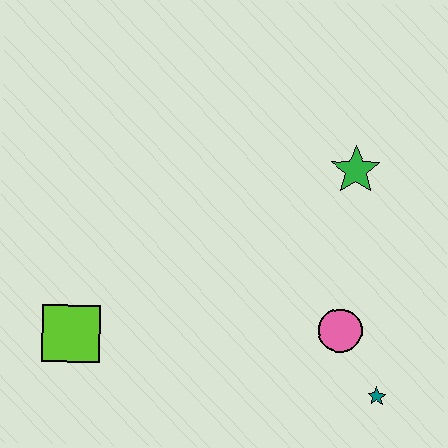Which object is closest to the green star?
The pink circle is closest to the green star.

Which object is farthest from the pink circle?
The lime square is farthest from the pink circle.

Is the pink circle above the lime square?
Yes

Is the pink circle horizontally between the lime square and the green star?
Yes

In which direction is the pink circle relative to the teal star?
The pink circle is above the teal star.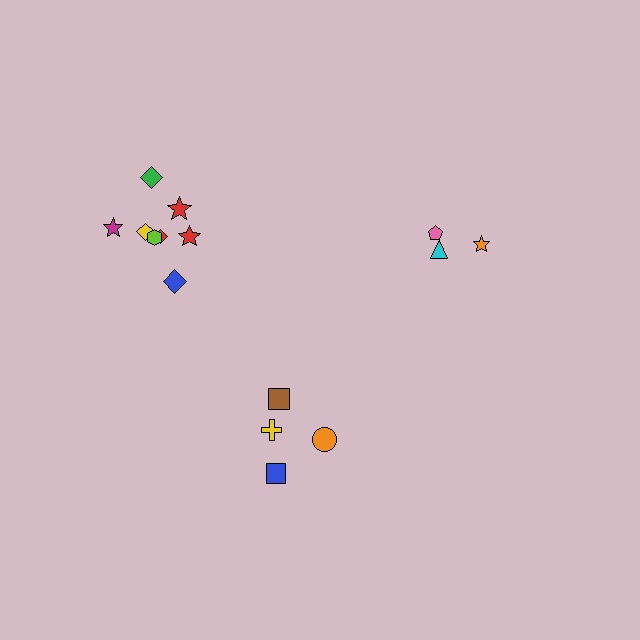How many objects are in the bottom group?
There are 4 objects.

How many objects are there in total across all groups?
There are 15 objects.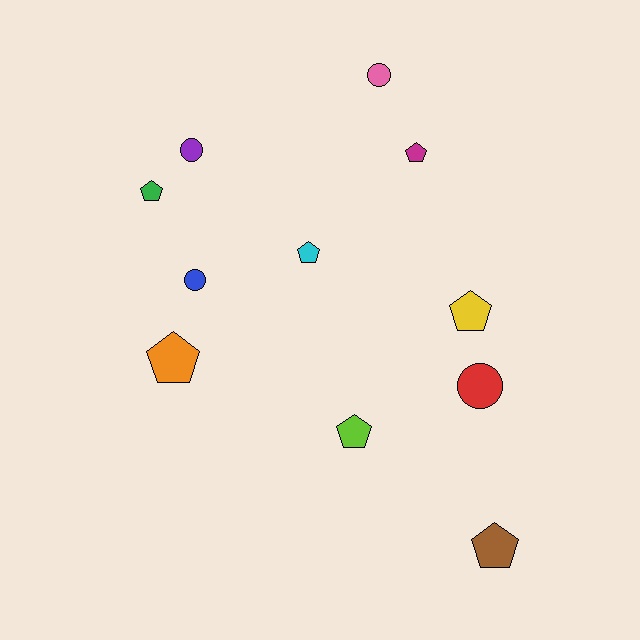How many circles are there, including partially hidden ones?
There are 4 circles.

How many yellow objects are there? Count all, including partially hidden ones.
There is 1 yellow object.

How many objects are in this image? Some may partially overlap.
There are 11 objects.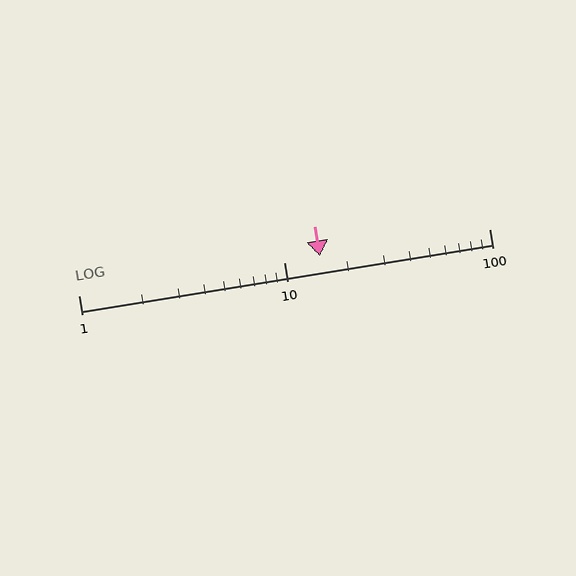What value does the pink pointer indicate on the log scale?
The pointer indicates approximately 15.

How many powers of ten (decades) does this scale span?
The scale spans 2 decades, from 1 to 100.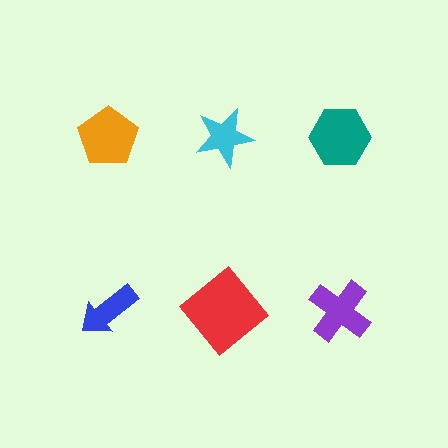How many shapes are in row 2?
3 shapes.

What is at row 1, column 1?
An orange pentagon.